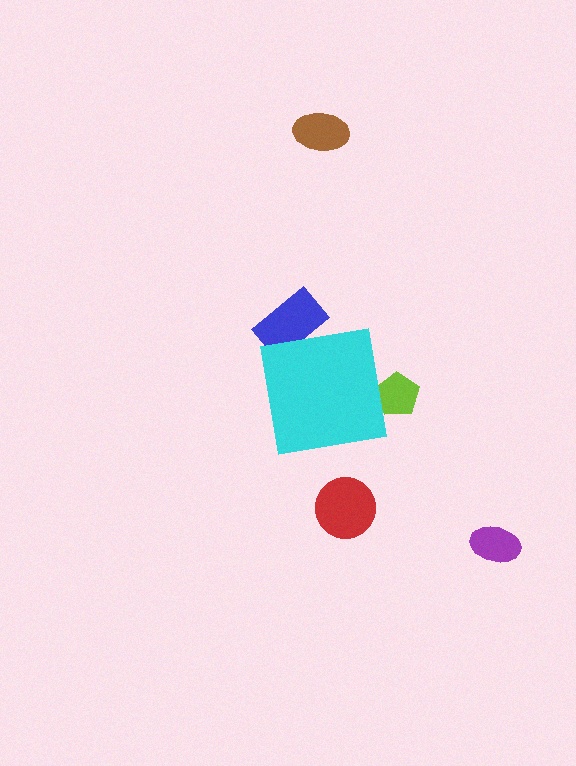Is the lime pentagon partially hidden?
Yes, the lime pentagon is partially hidden behind the cyan square.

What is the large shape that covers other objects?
A cyan square.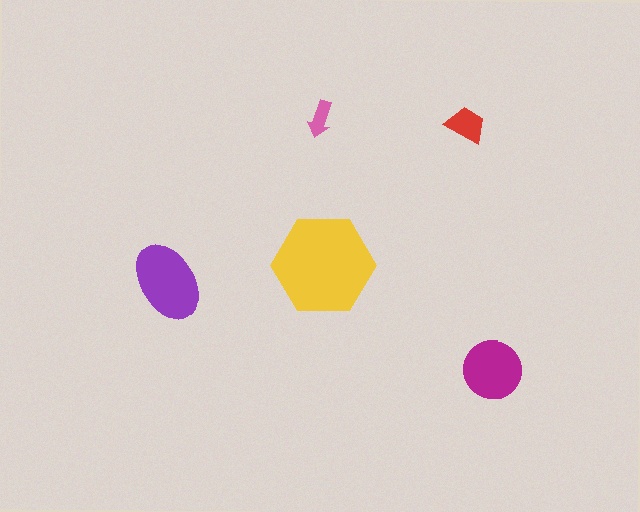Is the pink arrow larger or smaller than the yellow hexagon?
Smaller.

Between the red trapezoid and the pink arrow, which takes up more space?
The red trapezoid.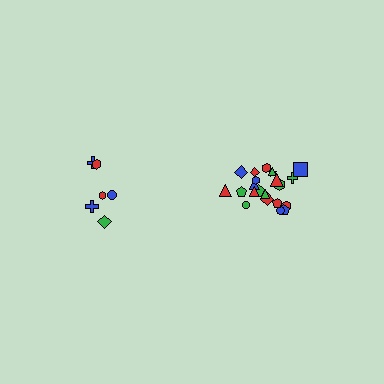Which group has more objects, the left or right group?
The right group.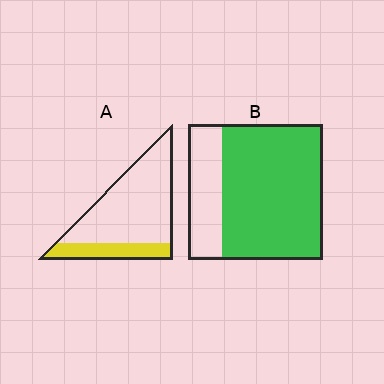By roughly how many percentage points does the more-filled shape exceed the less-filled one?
By roughly 50 percentage points (B over A).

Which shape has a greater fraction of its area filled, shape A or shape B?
Shape B.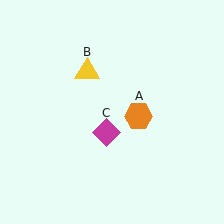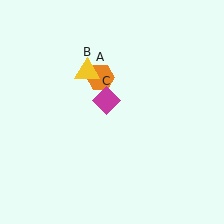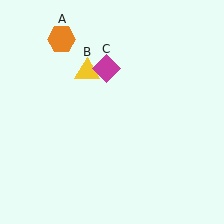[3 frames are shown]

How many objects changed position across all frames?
2 objects changed position: orange hexagon (object A), magenta diamond (object C).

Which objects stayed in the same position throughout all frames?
Yellow triangle (object B) remained stationary.